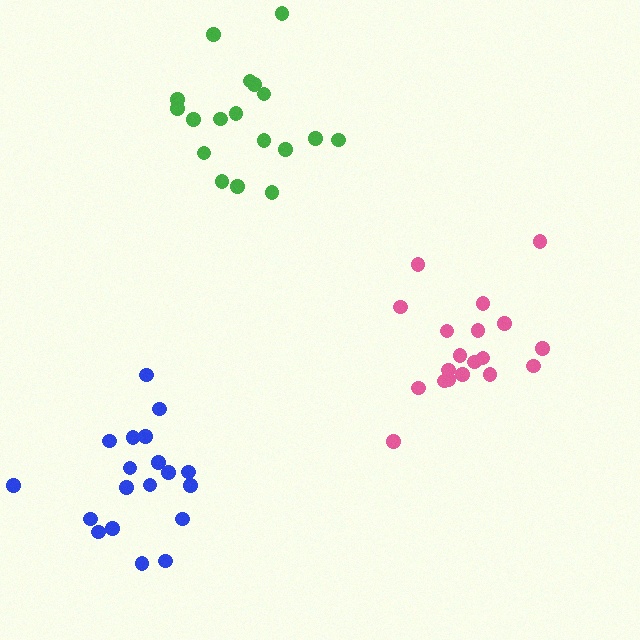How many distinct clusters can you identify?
There are 3 distinct clusters.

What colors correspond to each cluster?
The clusters are colored: green, pink, blue.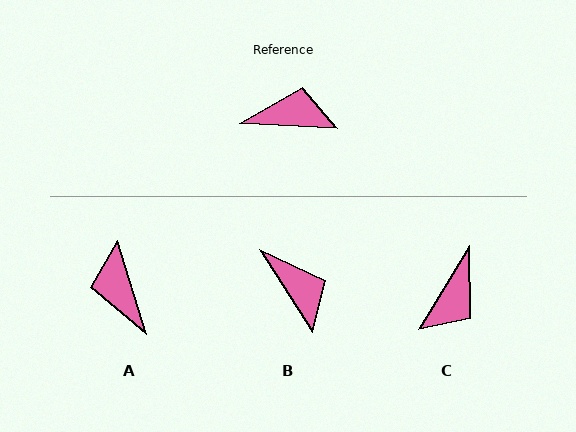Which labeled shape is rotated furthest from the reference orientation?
C, about 118 degrees away.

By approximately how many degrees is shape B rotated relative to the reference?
Approximately 55 degrees clockwise.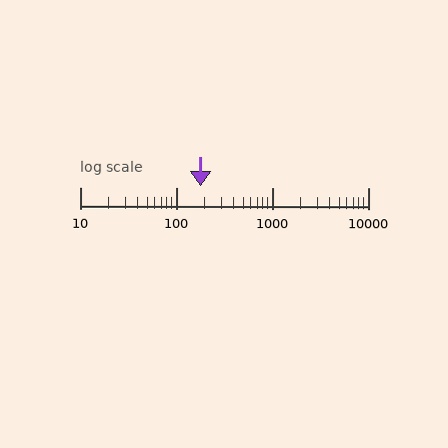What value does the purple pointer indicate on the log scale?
The pointer indicates approximately 180.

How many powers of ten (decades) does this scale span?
The scale spans 3 decades, from 10 to 10000.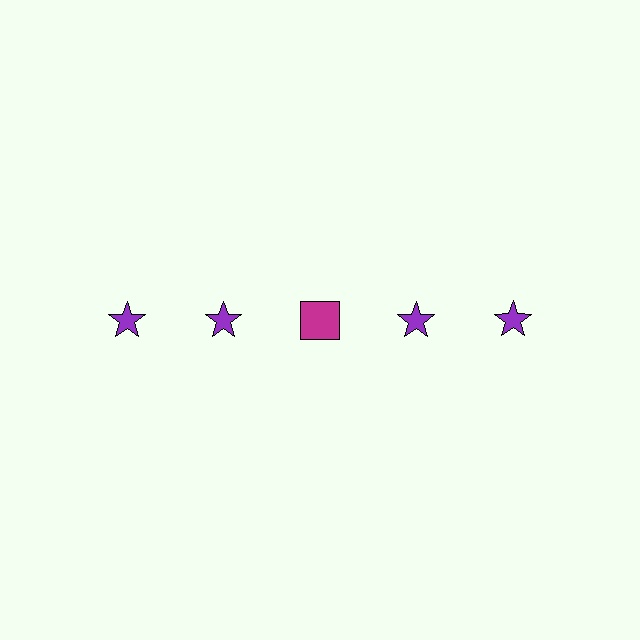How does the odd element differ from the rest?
It differs in both color (magenta instead of purple) and shape (square instead of star).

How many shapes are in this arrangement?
There are 5 shapes arranged in a grid pattern.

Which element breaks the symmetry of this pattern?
The magenta square in the top row, center column breaks the symmetry. All other shapes are purple stars.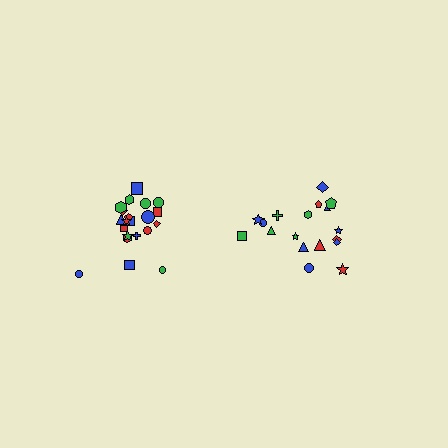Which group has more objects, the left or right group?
The left group.